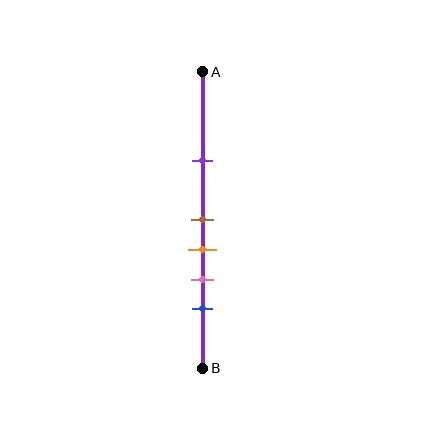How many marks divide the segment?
There are 5 marks dividing the segment.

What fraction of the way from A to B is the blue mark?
The blue mark is approximately 80% (0.8) of the way from A to B.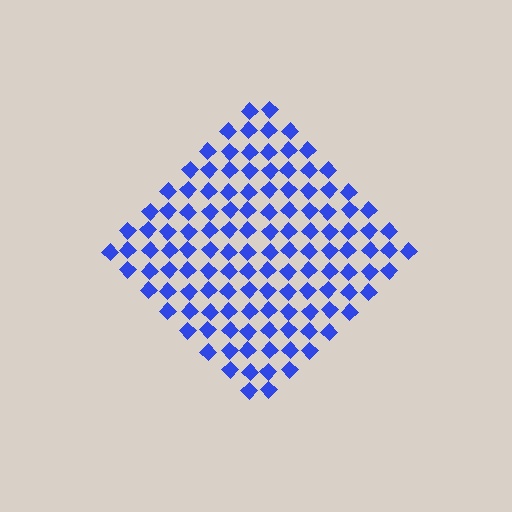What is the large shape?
The large shape is a diamond.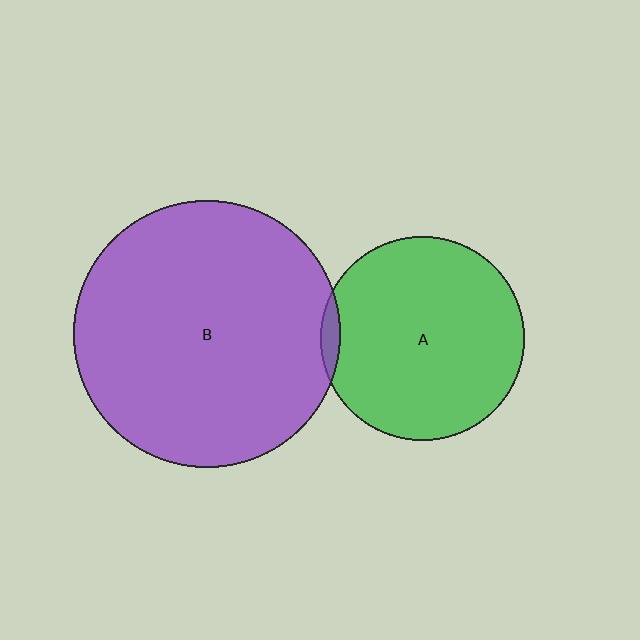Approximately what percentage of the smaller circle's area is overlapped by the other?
Approximately 5%.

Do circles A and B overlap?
Yes.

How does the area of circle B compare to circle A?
Approximately 1.7 times.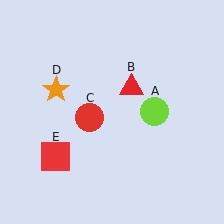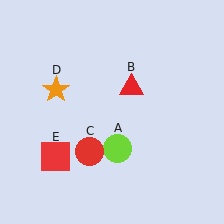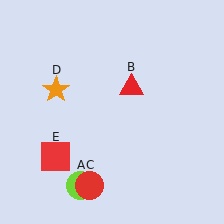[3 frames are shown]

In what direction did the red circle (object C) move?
The red circle (object C) moved down.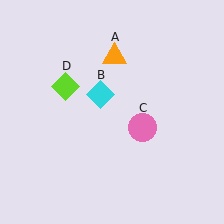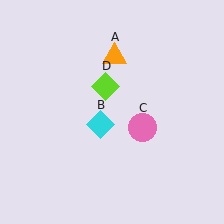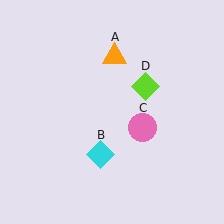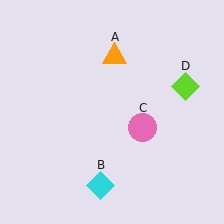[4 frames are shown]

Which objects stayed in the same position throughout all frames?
Orange triangle (object A) and pink circle (object C) remained stationary.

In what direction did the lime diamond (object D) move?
The lime diamond (object D) moved right.